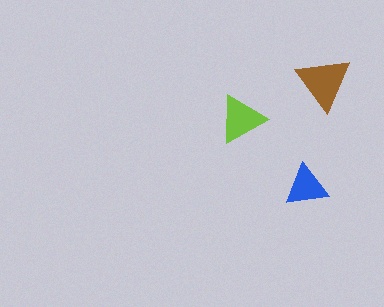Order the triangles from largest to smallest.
the brown one, the lime one, the blue one.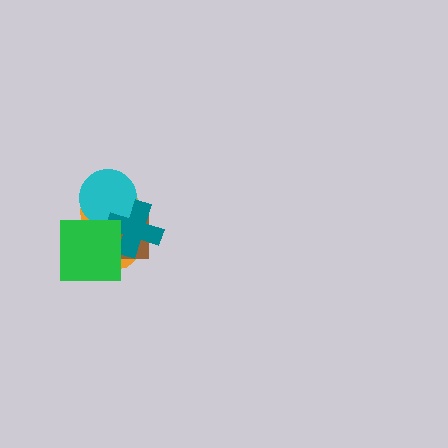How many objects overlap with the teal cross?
4 objects overlap with the teal cross.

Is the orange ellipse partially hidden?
Yes, it is partially covered by another shape.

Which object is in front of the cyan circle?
The teal cross is in front of the cyan circle.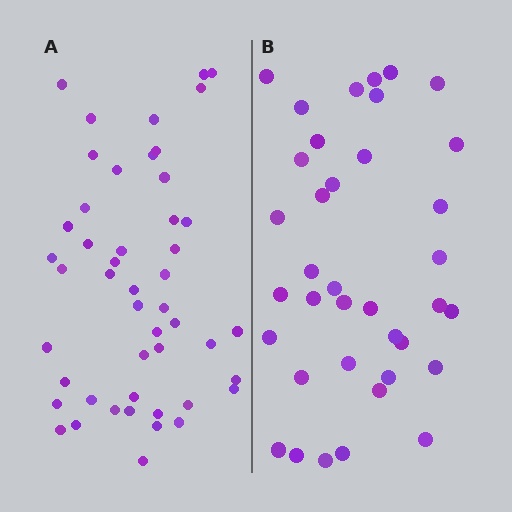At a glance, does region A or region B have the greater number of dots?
Region A (the left region) has more dots.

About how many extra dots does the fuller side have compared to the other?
Region A has roughly 12 or so more dots than region B.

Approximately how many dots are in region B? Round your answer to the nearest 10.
About 40 dots. (The exact count is 37, which rounds to 40.)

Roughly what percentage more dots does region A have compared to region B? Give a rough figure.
About 30% more.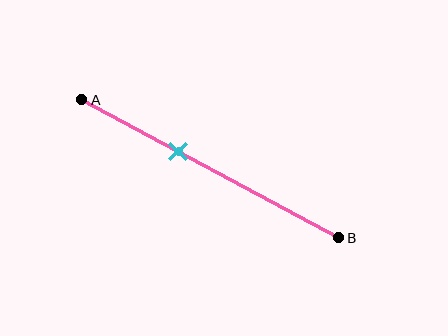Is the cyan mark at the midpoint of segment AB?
No, the mark is at about 40% from A, not at the 50% midpoint.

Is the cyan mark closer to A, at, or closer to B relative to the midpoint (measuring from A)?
The cyan mark is closer to point A than the midpoint of segment AB.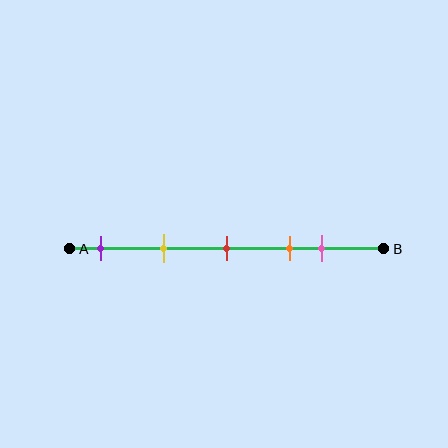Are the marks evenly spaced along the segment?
No, the marks are not evenly spaced.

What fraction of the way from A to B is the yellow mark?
The yellow mark is approximately 30% (0.3) of the way from A to B.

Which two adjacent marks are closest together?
The orange and pink marks are the closest adjacent pair.